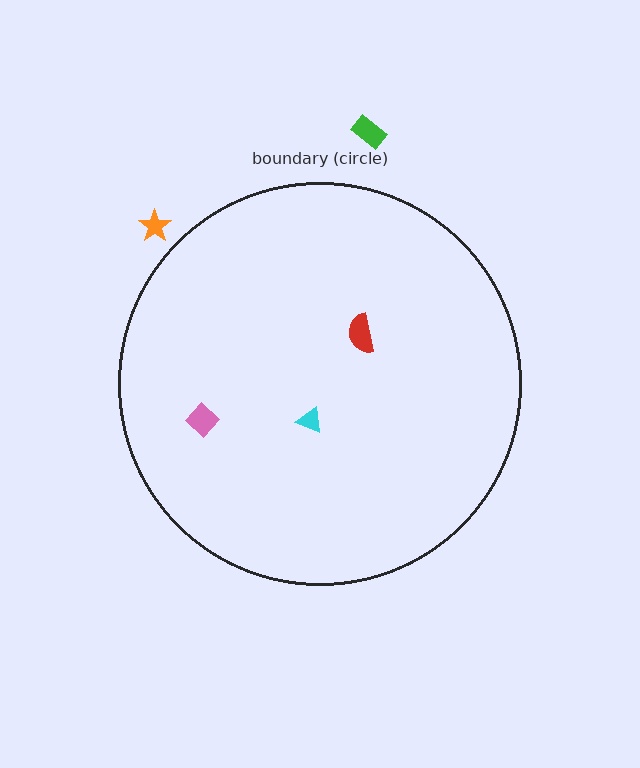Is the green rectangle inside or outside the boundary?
Outside.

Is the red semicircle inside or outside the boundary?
Inside.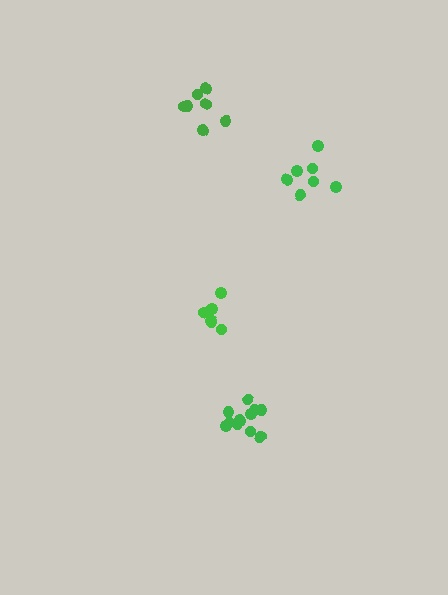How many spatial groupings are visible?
There are 4 spatial groupings.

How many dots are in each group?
Group 1: 12 dots, Group 2: 7 dots, Group 3: 7 dots, Group 4: 8 dots (34 total).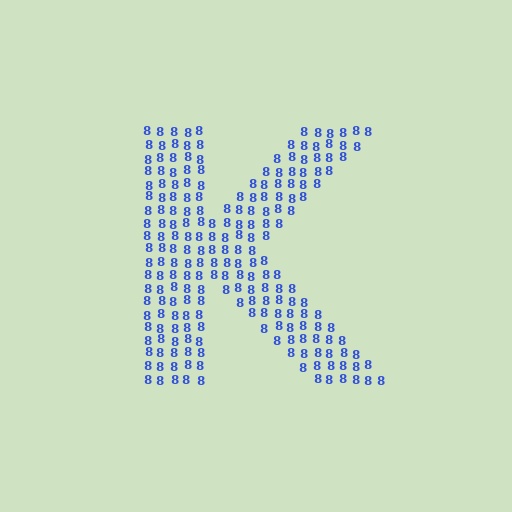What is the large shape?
The large shape is the letter K.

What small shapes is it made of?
It is made of small digit 8's.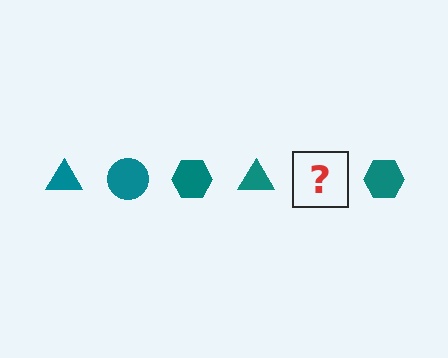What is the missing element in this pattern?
The missing element is a teal circle.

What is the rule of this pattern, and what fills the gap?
The rule is that the pattern cycles through triangle, circle, hexagon shapes in teal. The gap should be filled with a teal circle.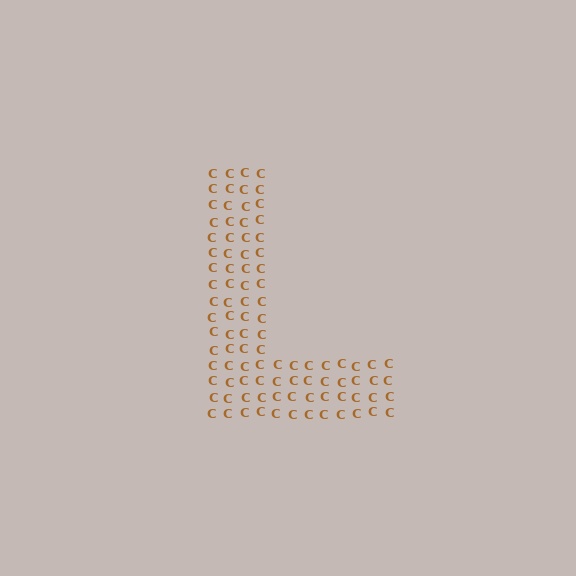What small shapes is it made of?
It is made of small letter C's.